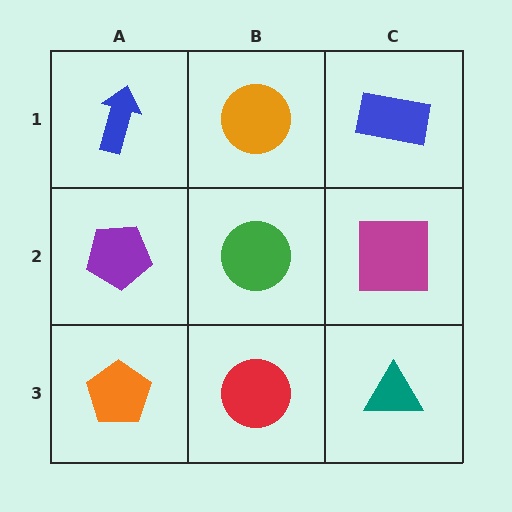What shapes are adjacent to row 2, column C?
A blue rectangle (row 1, column C), a teal triangle (row 3, column C), a green circle (row 2, column B).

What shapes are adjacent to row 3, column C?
A magenta square (row 2, column C), a red circle (row 3, column B).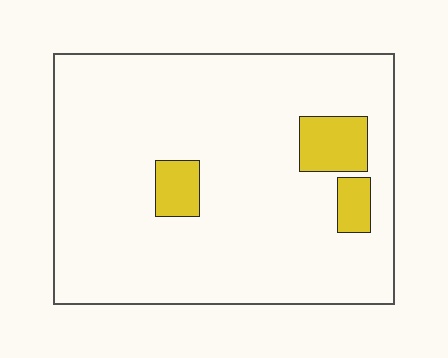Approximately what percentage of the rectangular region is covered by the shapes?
Approximately 10%.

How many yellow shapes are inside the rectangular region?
3.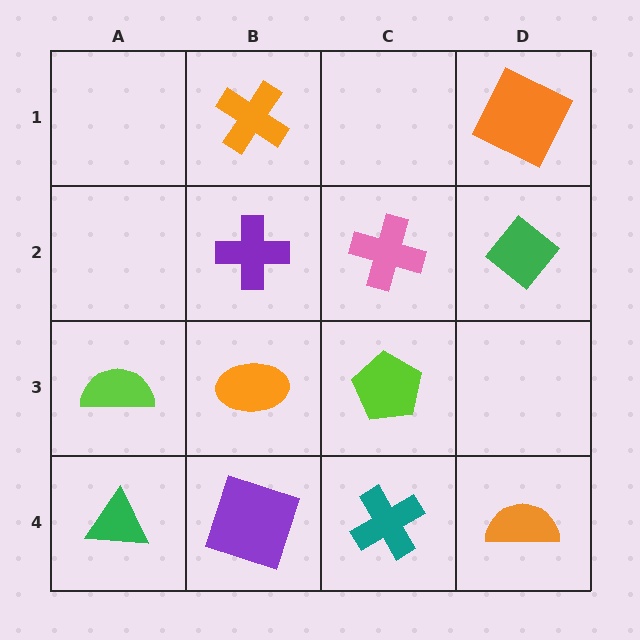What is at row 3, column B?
An orange ellipse.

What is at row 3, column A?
A lime semicircle.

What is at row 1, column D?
An orange square.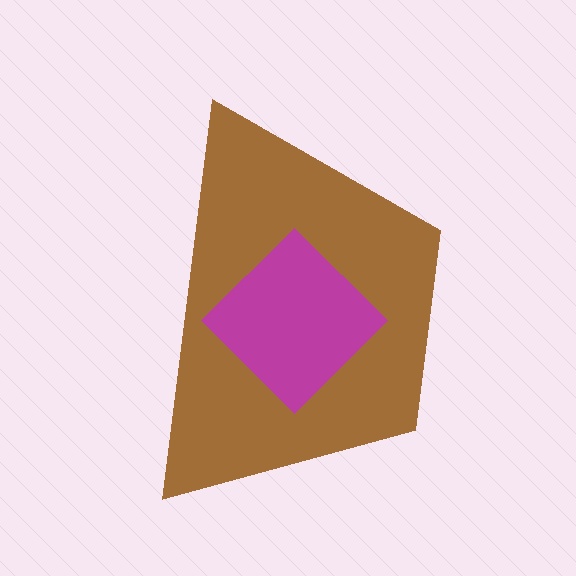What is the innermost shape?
The magenta diamond.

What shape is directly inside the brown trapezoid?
The magenta diamond.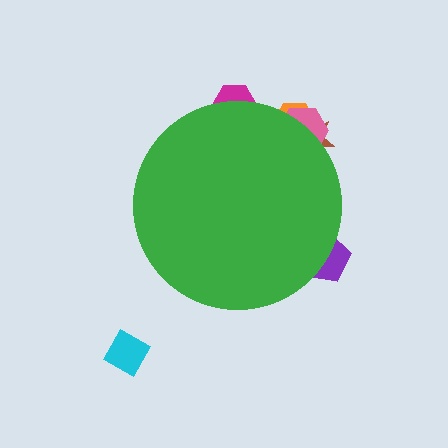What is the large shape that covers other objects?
A green circle.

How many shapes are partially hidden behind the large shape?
5 shapes are partially hidden.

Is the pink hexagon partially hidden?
Yes, the pink hexagon is partially hidden behind the green circle.